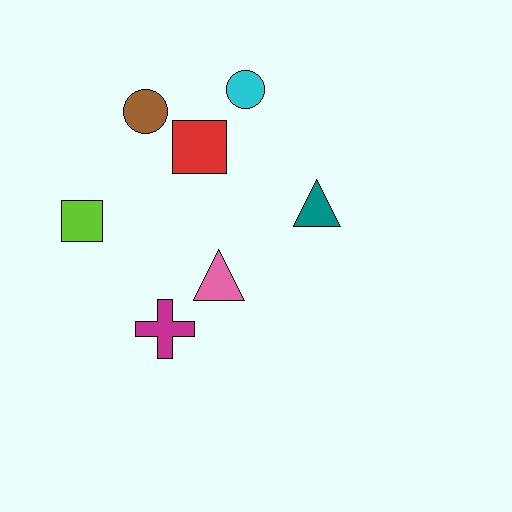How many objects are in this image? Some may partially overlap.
There are 7 objects.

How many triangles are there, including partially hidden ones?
There are 2 triangles.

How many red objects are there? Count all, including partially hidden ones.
There is 1 red object.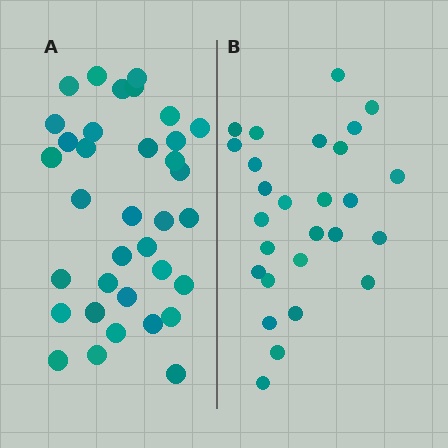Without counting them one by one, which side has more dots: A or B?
Region A (the left region) has more dots.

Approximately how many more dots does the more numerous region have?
Region A has roughly 8 or so more dots than region B.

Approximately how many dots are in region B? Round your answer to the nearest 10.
About 30 dots. (The exact count is 27, which rounds to 30.)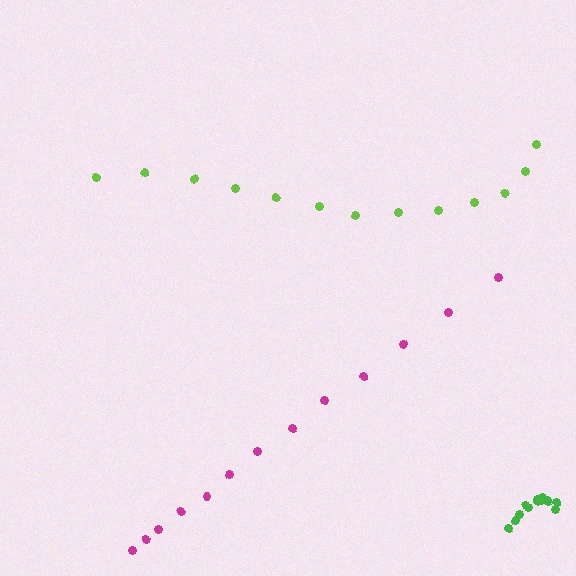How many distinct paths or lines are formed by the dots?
There are 3 distinct paths.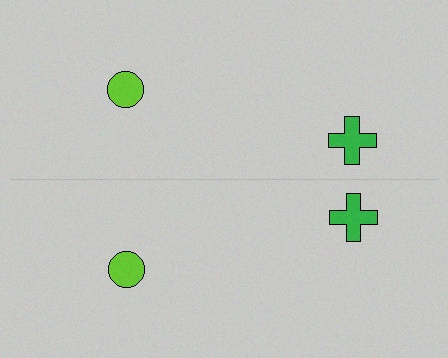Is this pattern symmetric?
Yes, this pattern has bilateral (reflection) symmetry.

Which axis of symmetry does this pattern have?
The pattern has a horizontal axis of symmetry running through the center of the image.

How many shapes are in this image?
There are 4 shapes in this image.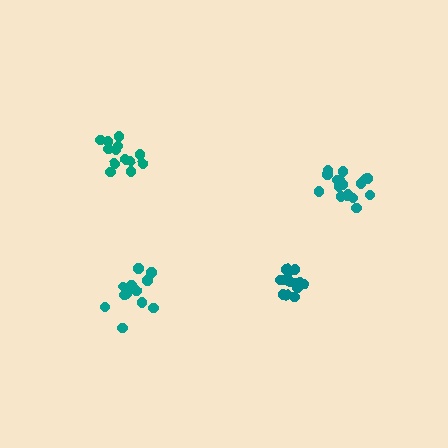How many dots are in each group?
Group 1: 13 dots, Group 2: 17 dots, Group 3: 13 dots, Group 4: 13 dots (56 total).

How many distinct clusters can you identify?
There are 4 distinct clusters.